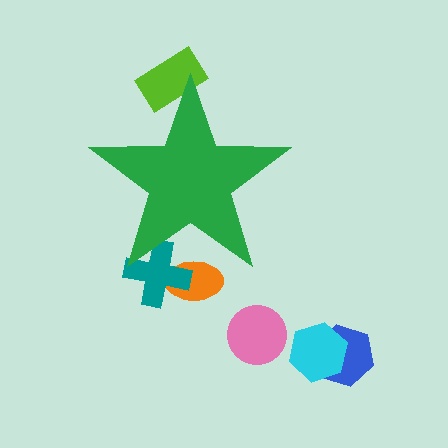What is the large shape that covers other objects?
A green star.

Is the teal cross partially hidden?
Yes, the teal cross is partially hidden behind the green star.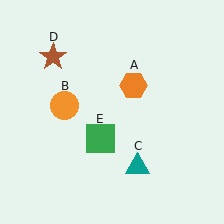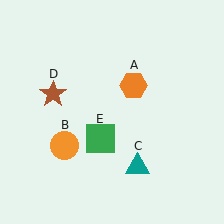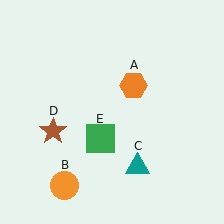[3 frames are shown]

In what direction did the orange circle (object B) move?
The orange circle (object B) moved down.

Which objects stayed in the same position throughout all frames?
Orange hexagon (object A) and teal triangle (object C) and green square (object E) remained stationary.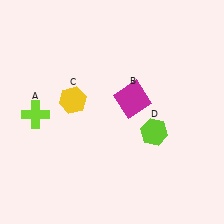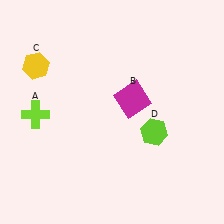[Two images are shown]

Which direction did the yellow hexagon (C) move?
The yellow hexagon (C) moved left.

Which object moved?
The yellow hexagon (C) moved left.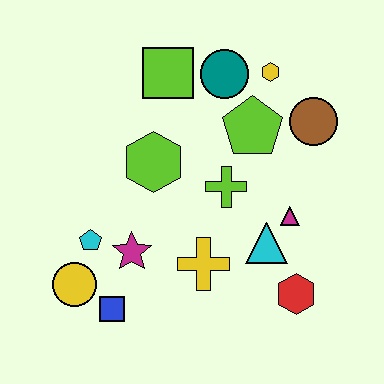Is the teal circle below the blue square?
No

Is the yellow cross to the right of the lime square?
Yes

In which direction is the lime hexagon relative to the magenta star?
The lime hexagon is above the magenta star.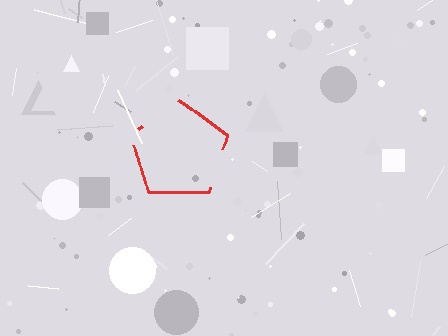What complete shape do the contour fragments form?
The contour fragments form a pentagon.